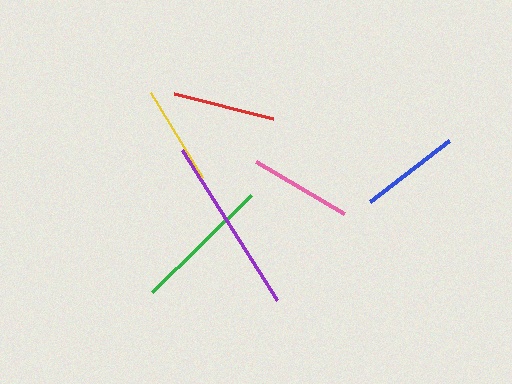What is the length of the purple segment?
The purple segment is approximately 177 pixels long.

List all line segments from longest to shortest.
From longest to shortest: purple, green, red, pink, yellow, blue.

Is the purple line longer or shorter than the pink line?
The purple line is longer than the pink line.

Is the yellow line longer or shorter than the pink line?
The pink line is longer than the yellow line.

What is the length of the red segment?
The red segment is approximately 102 pixels long.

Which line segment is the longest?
The purple line is the longest at approximately 177 pixels.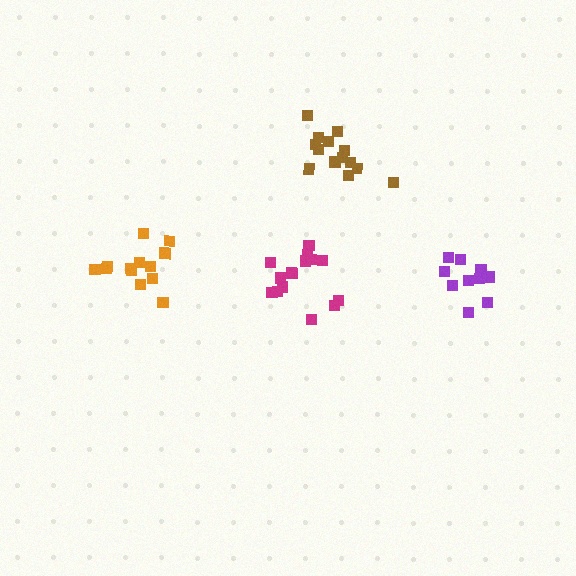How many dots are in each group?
Group 1: 14 dots, Group 2: 10 dots, Group 3: 15 dots, Group 4: 13 dots (52 total).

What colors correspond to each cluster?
The clusters are colored: brown, purple, magenta, orange.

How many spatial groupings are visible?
There are 4 spatial groupings.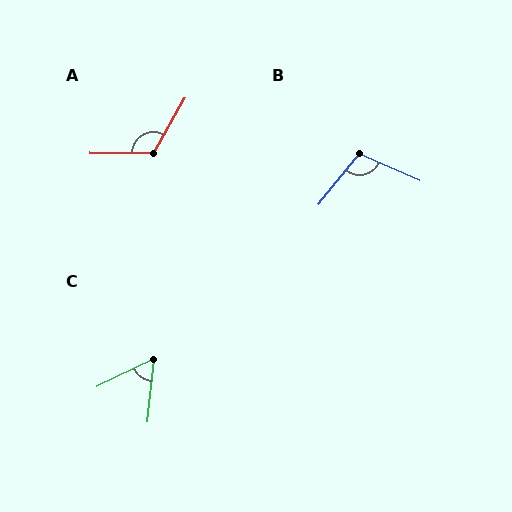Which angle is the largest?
A, at approximately 119 degrees.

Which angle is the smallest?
C, at approximately 59 degrees.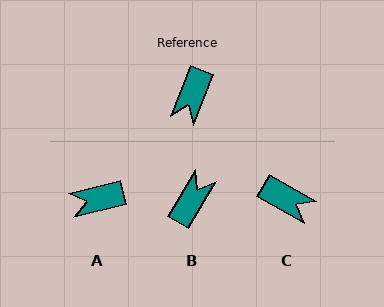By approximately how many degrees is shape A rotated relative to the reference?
Approximately 56 degrees clockwise.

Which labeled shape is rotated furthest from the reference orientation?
B, about 170 degrees away.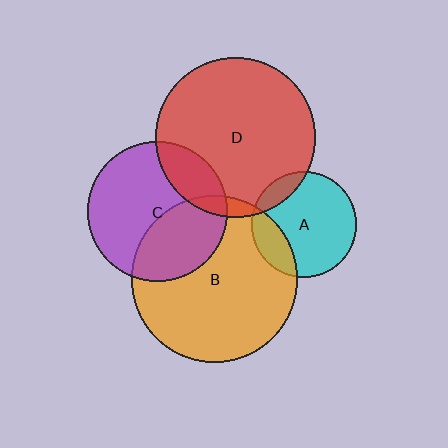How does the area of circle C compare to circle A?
Approximately 1.8 times.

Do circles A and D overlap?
Yes.